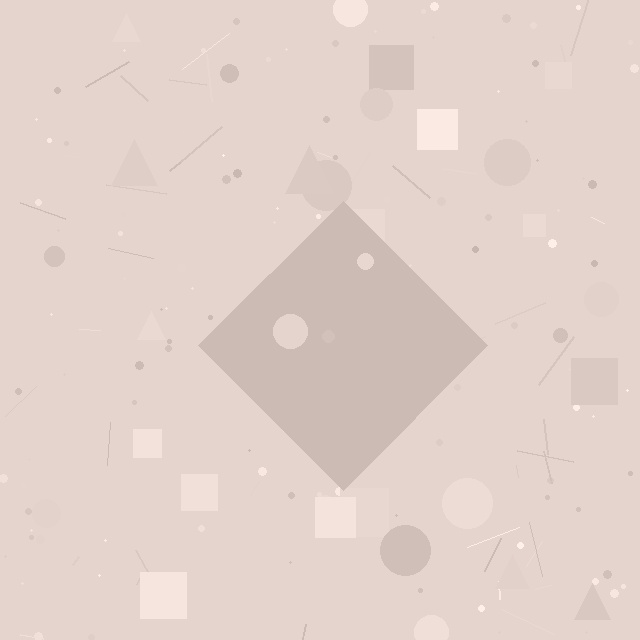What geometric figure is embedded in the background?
A diamond is embedded in the background.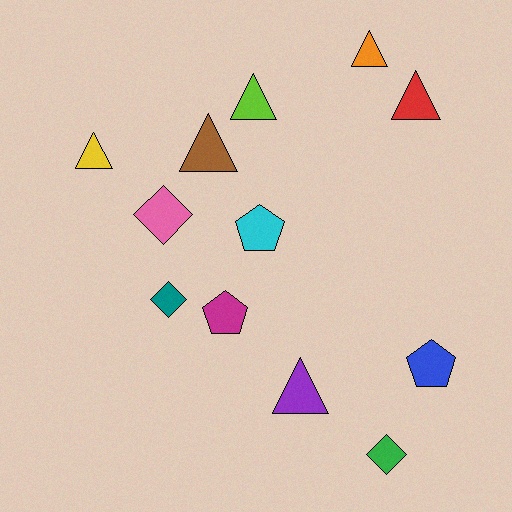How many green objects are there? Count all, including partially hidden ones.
There is 1 green object.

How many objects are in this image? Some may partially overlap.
There are 12 objects.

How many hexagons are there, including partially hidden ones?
There are no hexagons.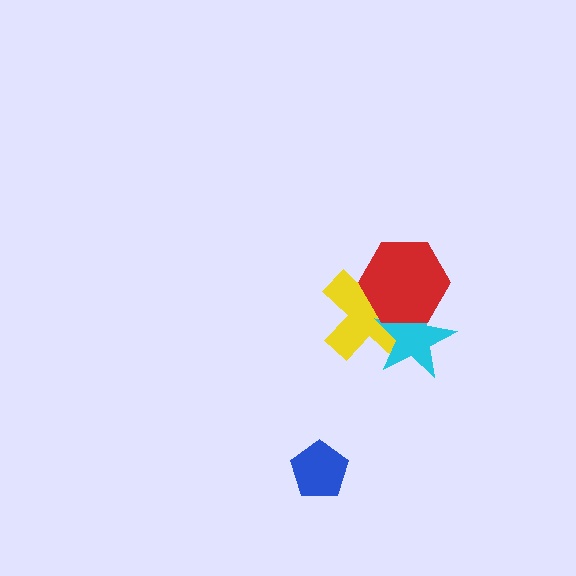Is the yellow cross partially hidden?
Yes, it is partially covered by another shape.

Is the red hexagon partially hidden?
No, no other shape covers it.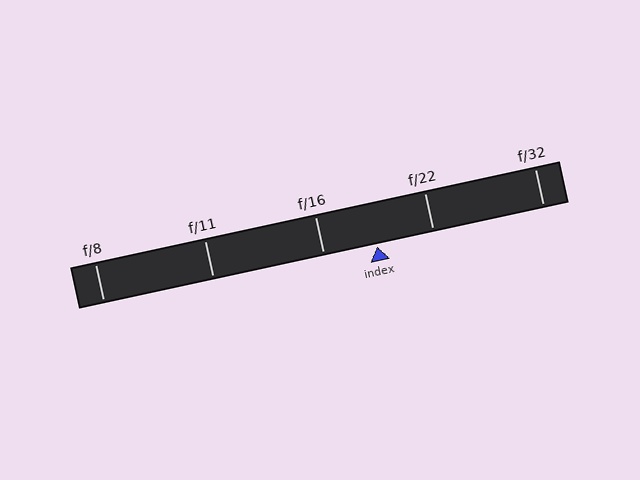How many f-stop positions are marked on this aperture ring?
There are 5 f-stop positions marked.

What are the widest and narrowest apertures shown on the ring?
The widest aperture shown is f/8 and the narrowest is f/32.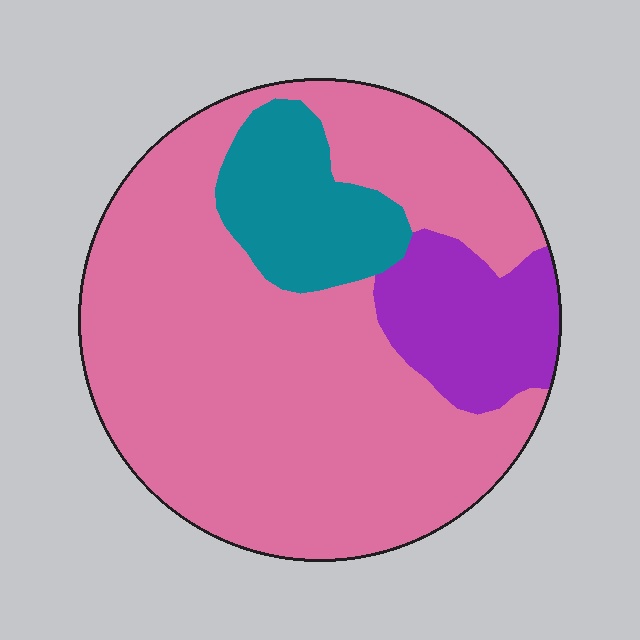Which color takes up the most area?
Pink, at roughly 75%.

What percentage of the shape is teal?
Teal takes up about one eighth (1/8) of the shape.